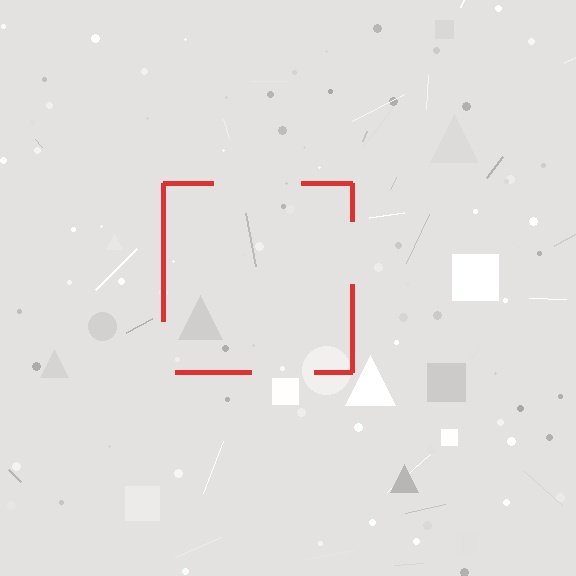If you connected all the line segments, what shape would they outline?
They would outline a square.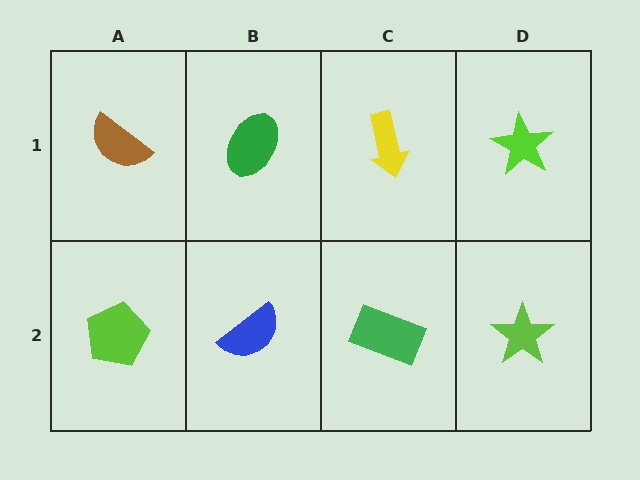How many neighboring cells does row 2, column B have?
3.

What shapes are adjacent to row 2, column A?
A brown semicircle (row 1, column A), a blue semicircle (row 2, column B).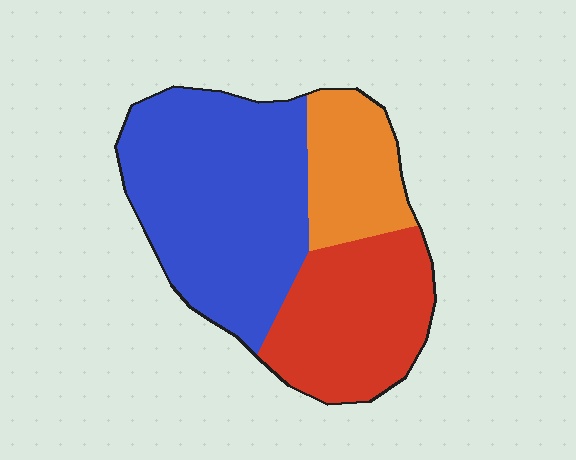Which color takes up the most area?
Blue, at roughly 50%.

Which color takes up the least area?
Orange, at roughly 20%.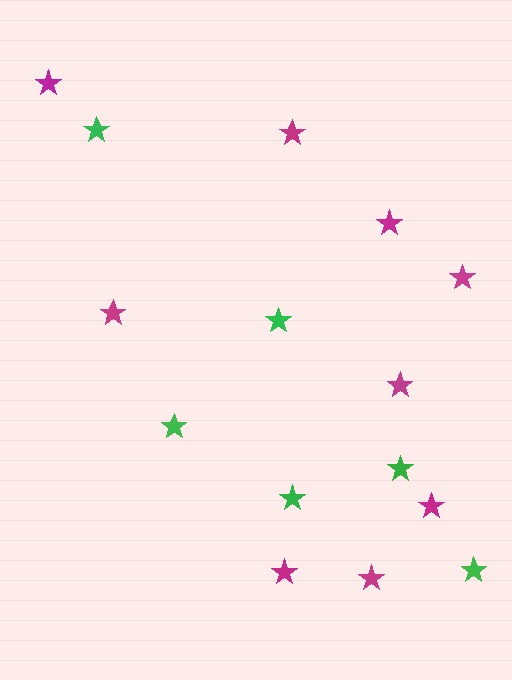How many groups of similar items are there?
There are 2 groups: one group of green stars (6) and one group of magenta stars (9).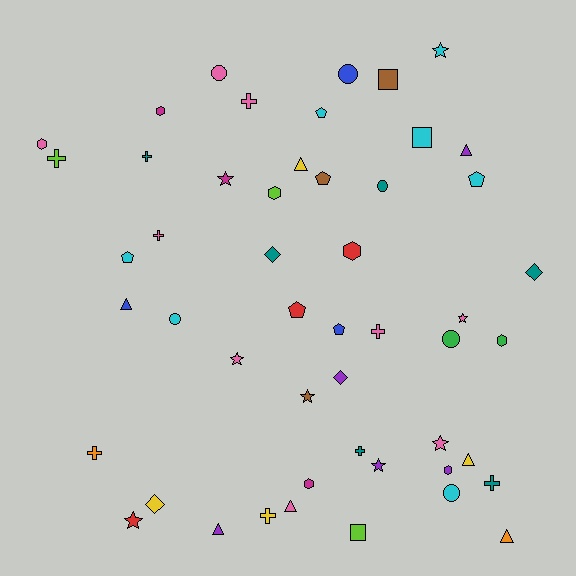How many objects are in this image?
There are 50 objects.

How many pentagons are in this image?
There are 6 pentagons.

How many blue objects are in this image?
There are 3 blue objects.